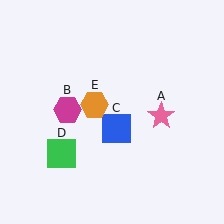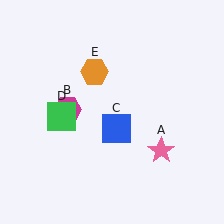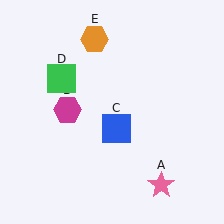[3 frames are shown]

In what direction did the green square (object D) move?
The green square (object D) moved up.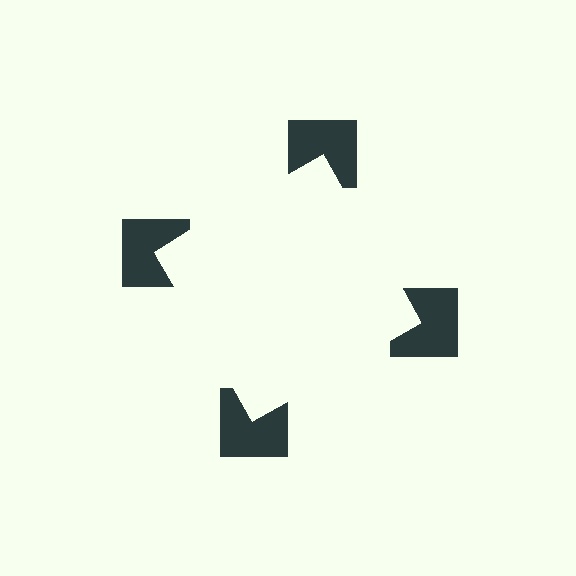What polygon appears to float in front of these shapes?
An illusory square — its edges are inferred from the aligned wedge cuts in the notched squares, not physically drawn.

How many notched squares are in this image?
There are 4 — one at each vertex of the illusory square.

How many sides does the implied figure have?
4 sides.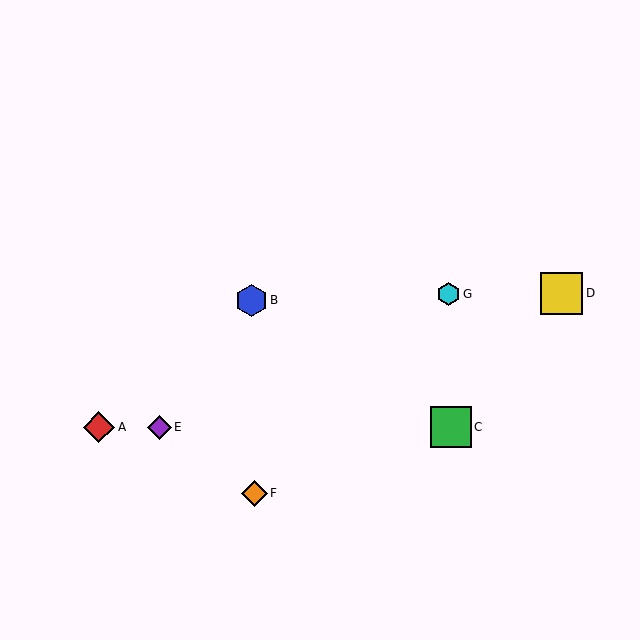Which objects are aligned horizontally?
Objects A, C, E are aligned horizontally.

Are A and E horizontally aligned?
Yes, both are at y≈427.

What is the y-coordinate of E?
Object E is at y≈427.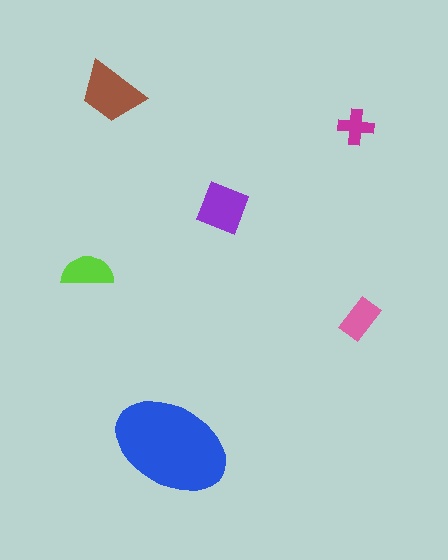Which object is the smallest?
The magenta cross.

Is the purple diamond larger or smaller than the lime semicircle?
Larger.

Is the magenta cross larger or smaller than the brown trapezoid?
Smaller.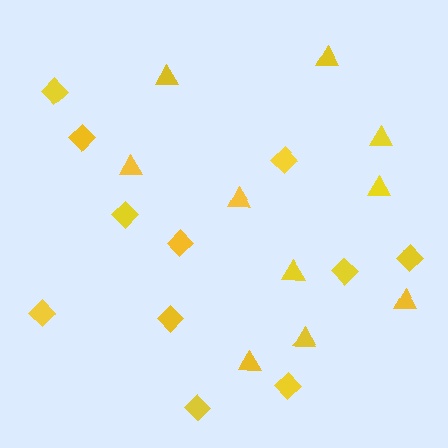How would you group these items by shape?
There are 2 groups: one group of triangles (10) and one group of diamonds (11).